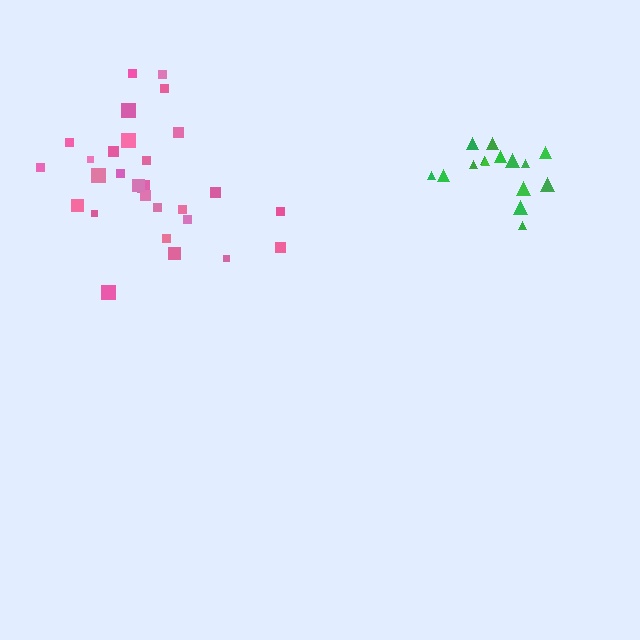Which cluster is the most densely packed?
Green.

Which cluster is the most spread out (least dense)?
Pink.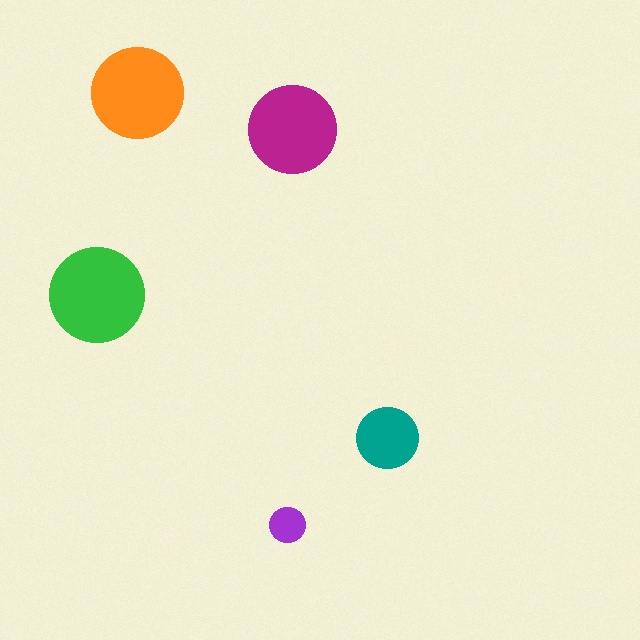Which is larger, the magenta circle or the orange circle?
The orange one.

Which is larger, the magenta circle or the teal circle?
The magenta one.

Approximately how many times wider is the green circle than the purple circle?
About 2.5 times wider.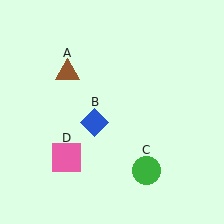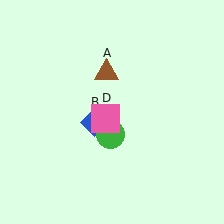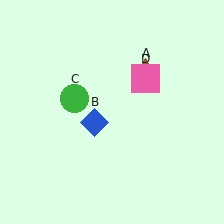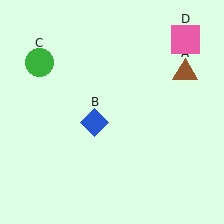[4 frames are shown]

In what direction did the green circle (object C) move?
The green circle (object C) moved up and to the left.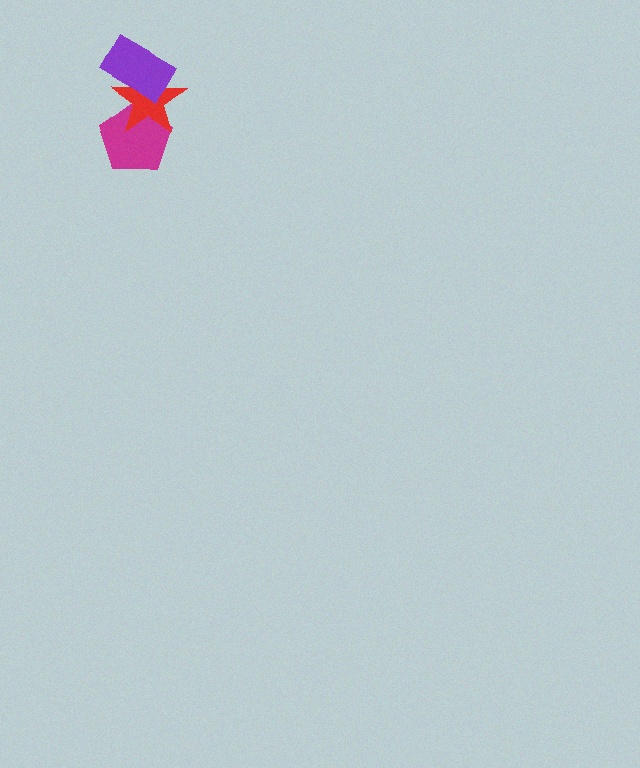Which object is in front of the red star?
The purple rectangle is in front of the red star.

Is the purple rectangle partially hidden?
No, no other shape covers it.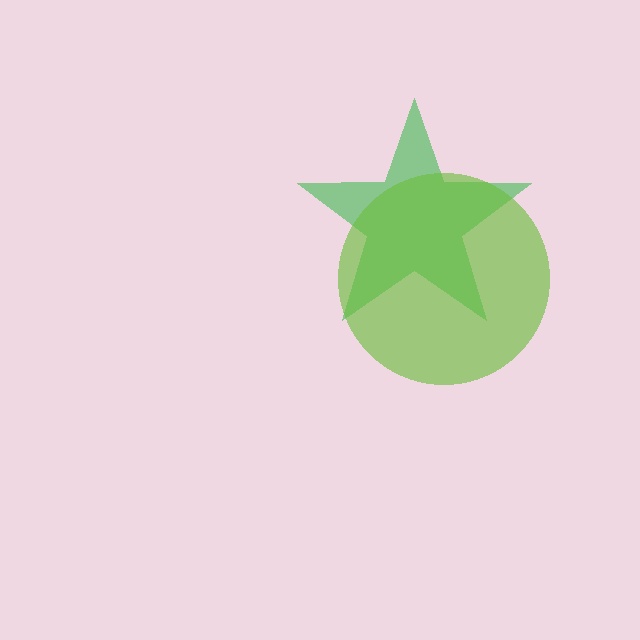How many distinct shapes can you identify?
There are 2 distinct shapes: a green star, a lime circle.